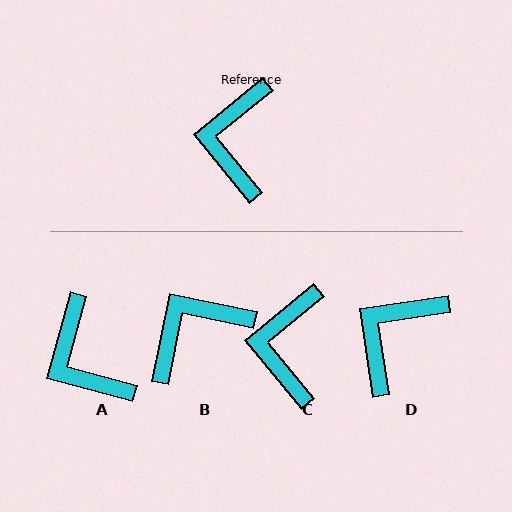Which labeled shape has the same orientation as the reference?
C.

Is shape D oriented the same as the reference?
No, it is off by about 31 degrees.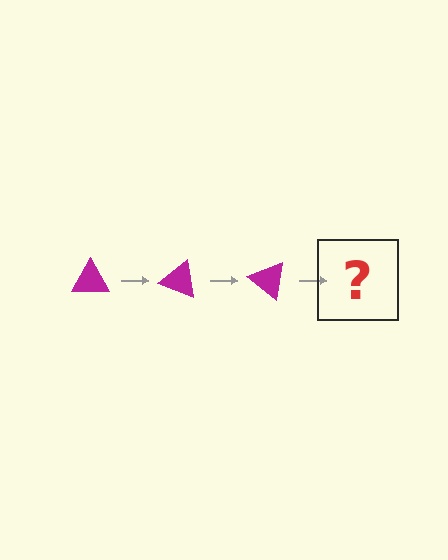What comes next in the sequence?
The next element should be a magenta triangle rotated 60 degrees.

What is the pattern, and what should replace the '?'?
The pattern is that the triangle rotates 20 degrees each step. The '?' should be a magenta triangle rotated 60 degrees.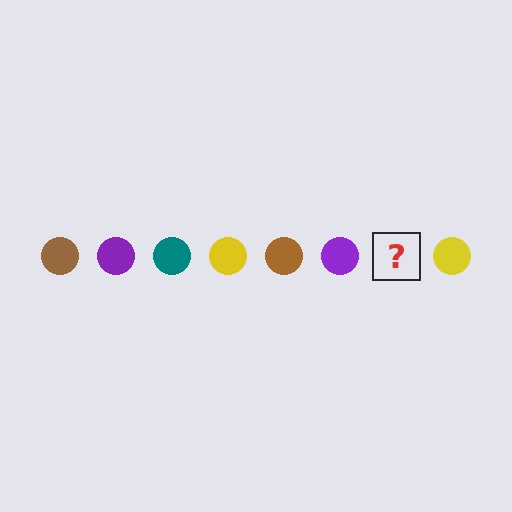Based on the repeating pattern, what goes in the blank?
The blank should be a teal circle.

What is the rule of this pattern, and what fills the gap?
The rule is that the pattern cycles through brown, purple, teal, yellow circles. The gap should be filled with a teal circle.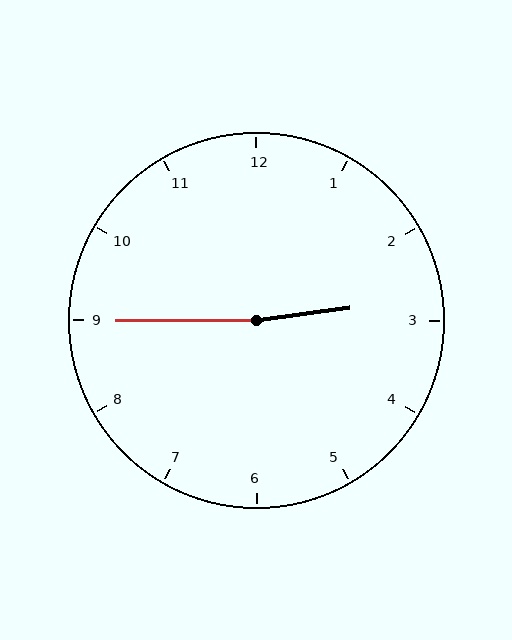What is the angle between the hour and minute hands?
Approximately 172 degrees.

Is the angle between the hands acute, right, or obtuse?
It is obtuse.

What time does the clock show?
2:45.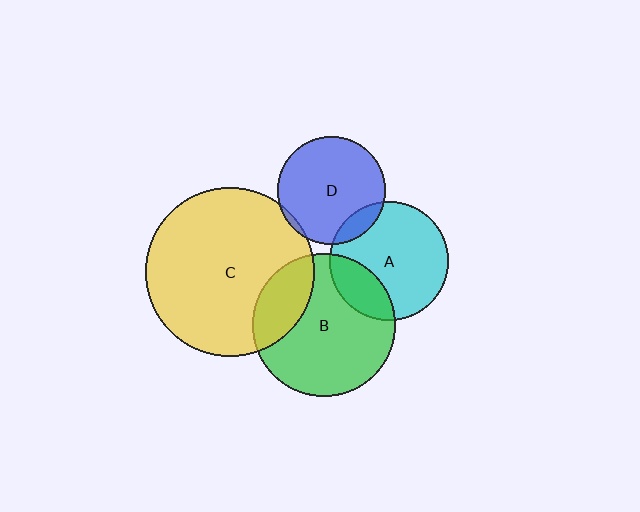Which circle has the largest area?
Circle C (yellow).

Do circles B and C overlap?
Yes.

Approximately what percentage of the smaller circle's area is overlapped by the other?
Approximately 25%.